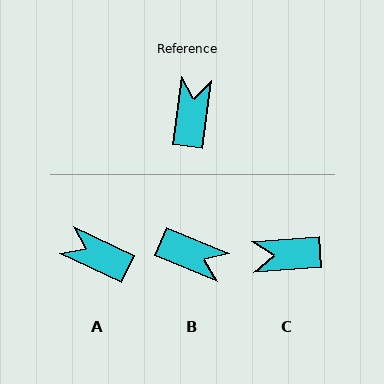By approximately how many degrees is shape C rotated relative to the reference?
Approximately 102 degrees counter-clockwise.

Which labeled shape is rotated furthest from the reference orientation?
B, about 105 degrees away.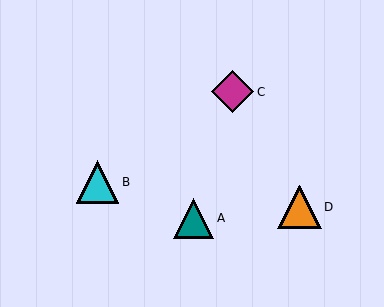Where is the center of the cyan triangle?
The center of the cyan triangle is at (98, 182).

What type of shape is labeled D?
Shape D is an orange triangle.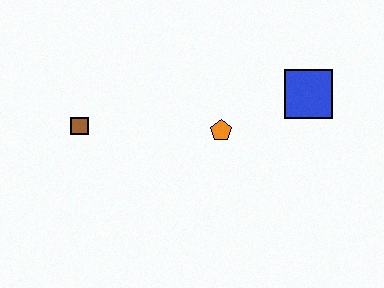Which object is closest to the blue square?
The orange pentagon is closest to the blue square.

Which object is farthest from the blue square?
The brown square is farthest from the blue square.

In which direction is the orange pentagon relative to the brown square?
The orange pentagon is to the right of the brown square.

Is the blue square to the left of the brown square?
No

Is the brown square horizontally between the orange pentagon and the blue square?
No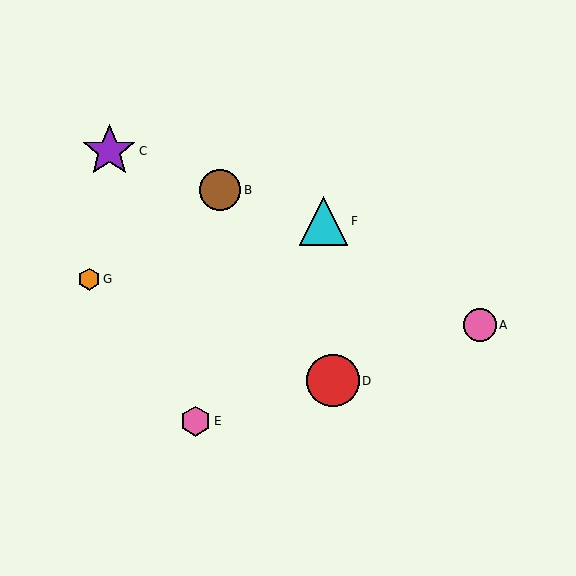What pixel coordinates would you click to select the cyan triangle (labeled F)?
Click at (323, 221) to select the cyan triangle F.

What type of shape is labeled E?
Shape E is a pink hexagon.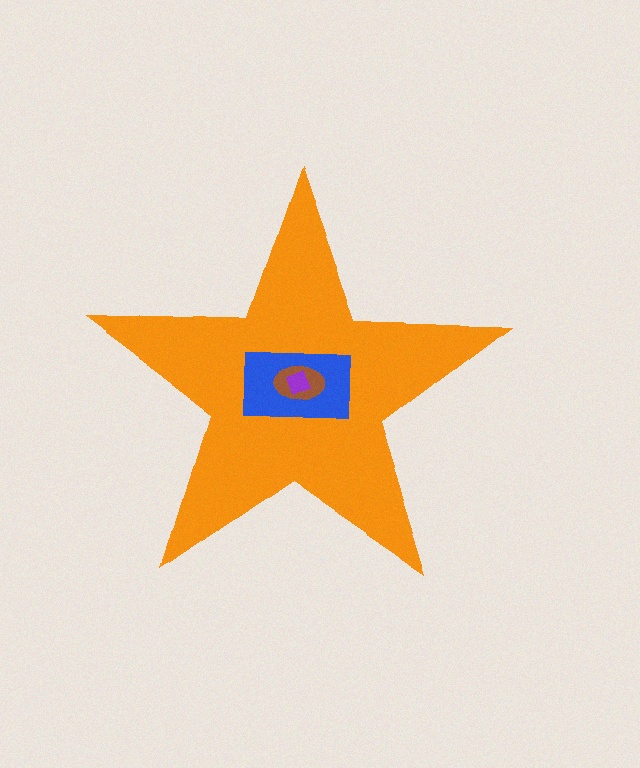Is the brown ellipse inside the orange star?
Yes.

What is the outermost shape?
The orange star.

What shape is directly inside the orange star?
The blue rectangle.